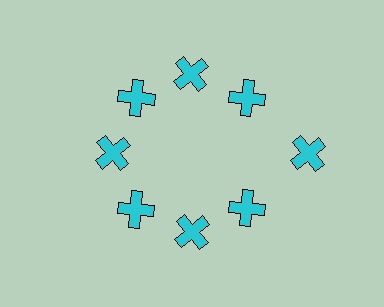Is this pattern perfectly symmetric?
No. The 8 cyan crosses are arranged in a ring, but one element near the 3 o'clock position is pushed outward from the center, breaking the 8-fold rotational symmetry.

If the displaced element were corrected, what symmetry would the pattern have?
It would have 8-fold rotational symmetry — the pattern would map onto itself every 45 degrees.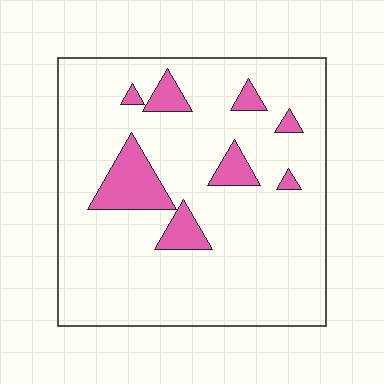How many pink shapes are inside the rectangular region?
8.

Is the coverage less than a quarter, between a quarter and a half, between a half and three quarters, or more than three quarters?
Less than a quarter.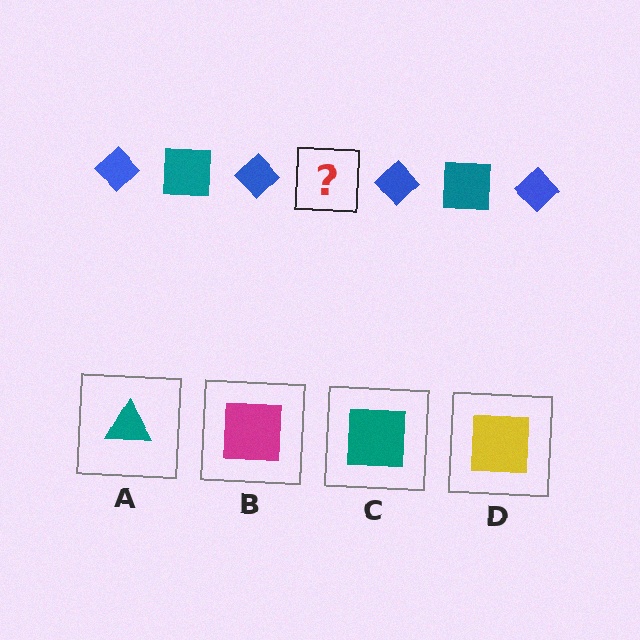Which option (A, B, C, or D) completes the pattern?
C.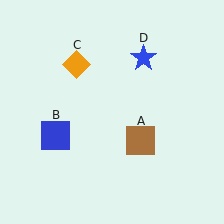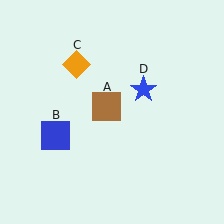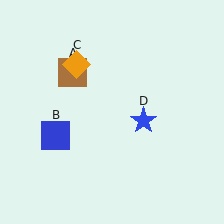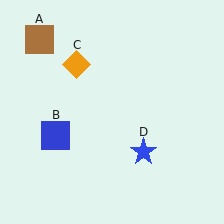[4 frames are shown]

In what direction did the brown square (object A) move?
The brown square (object A) moved up and to the left.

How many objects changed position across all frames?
2 objects changed position: brown square (object A), blue star (object D).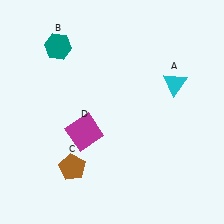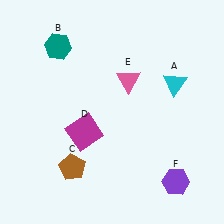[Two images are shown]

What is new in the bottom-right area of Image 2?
A purple hexagon (F) was added in the bottom-right area of Image 2.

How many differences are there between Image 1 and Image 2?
There are 2 differences between the two images.